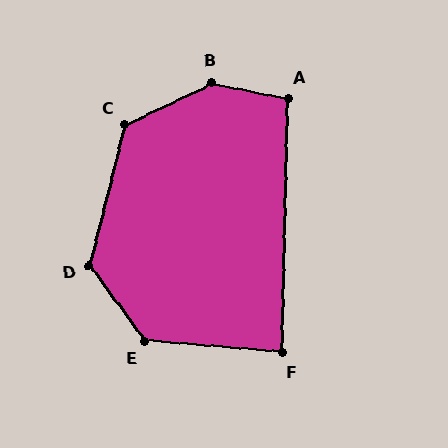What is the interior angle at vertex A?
Approximately 100 degrees (obtuse).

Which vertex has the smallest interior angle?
F, at approximately 86 degrees.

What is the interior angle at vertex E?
Approximately 132 degrees (obtuse).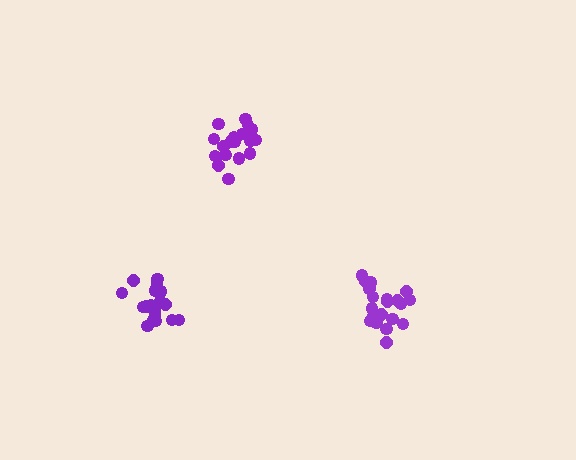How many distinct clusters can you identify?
There are 3 distinct clusters.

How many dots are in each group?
Group 1: 20 dots, Group 2: 20 dots, Group 3: 19 dots (59 total).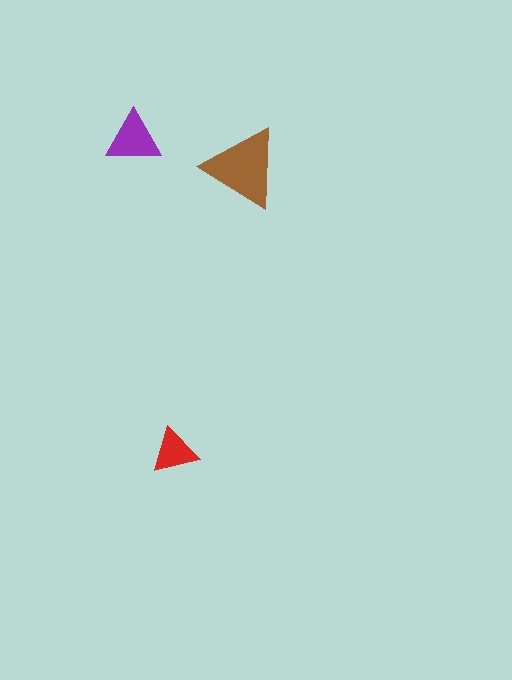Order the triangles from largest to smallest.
the brown one, the purple one, the red one.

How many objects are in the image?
There are 3 objects in the image.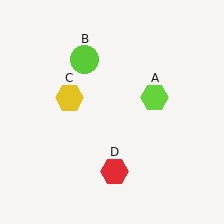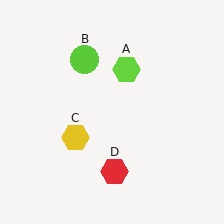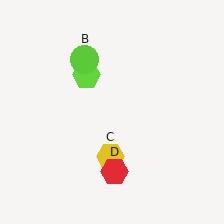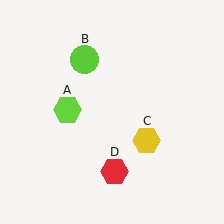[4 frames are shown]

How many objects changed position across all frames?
2 objects changed position: lime hexagon (object A), yellow hexagon (object C).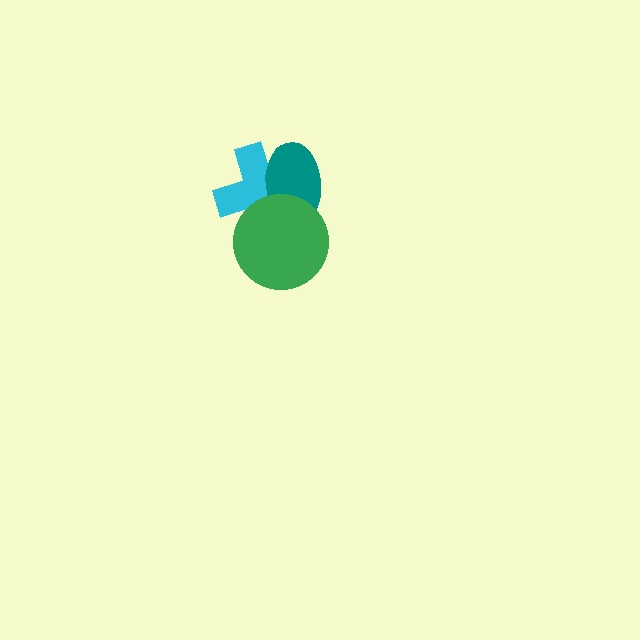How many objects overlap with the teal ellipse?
2 objects overlap with the teal ellipse.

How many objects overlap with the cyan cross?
2 objects overlap with the cyan cross.